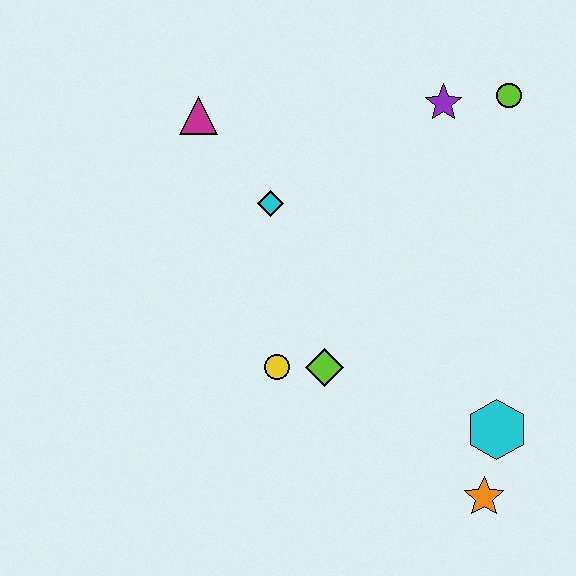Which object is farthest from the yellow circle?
The lime circle is farthest from the yellow circle.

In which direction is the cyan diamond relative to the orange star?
The cyan diamond is above the orange star.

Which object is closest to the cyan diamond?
The magenta triangle is closest to the cyan diamond.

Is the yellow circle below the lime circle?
Yes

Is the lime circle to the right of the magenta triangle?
Yes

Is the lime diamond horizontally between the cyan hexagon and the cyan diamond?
Yes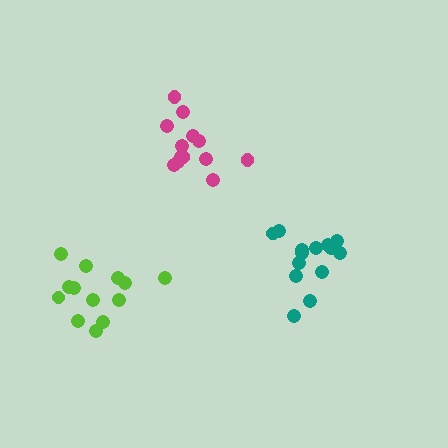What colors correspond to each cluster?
The clusters are colored: teal, magenta, lime.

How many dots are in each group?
Group 1: 14 dots, Group 2: 13 dots, Group 3: 13 dots (40 total).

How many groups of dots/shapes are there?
There are 3 groups.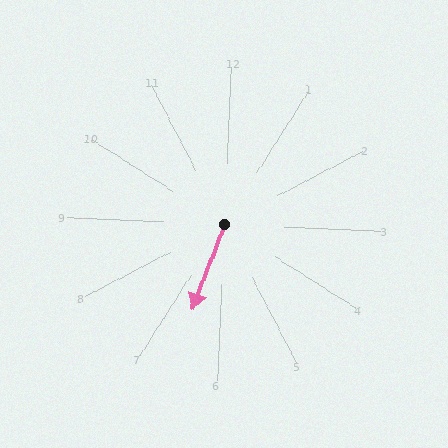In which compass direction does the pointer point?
South.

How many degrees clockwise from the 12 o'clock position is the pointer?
Approximately 198 degrees.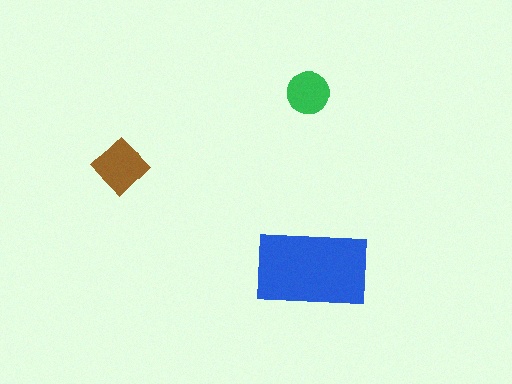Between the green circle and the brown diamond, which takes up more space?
The brown diamond.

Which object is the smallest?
The green circle.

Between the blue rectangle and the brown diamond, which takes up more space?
The blue rectangle.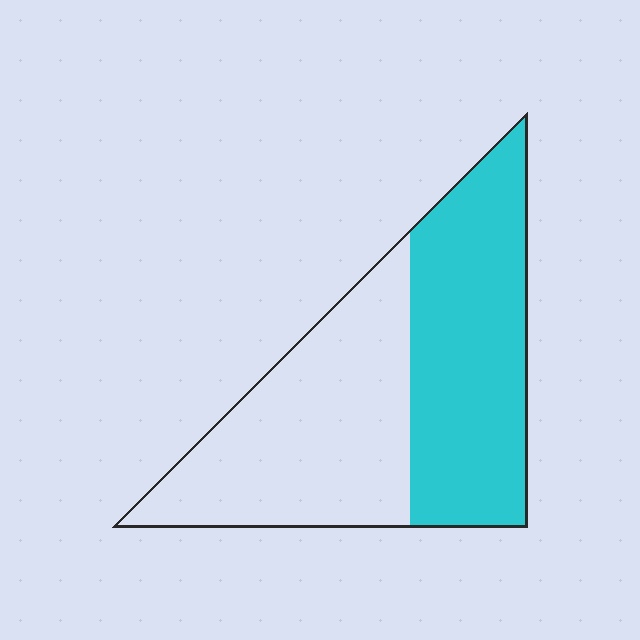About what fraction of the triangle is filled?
About one half (1/2).